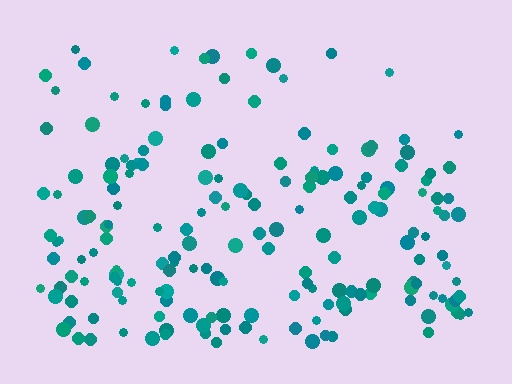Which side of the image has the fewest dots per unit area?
The top.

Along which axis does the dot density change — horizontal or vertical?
Vertical.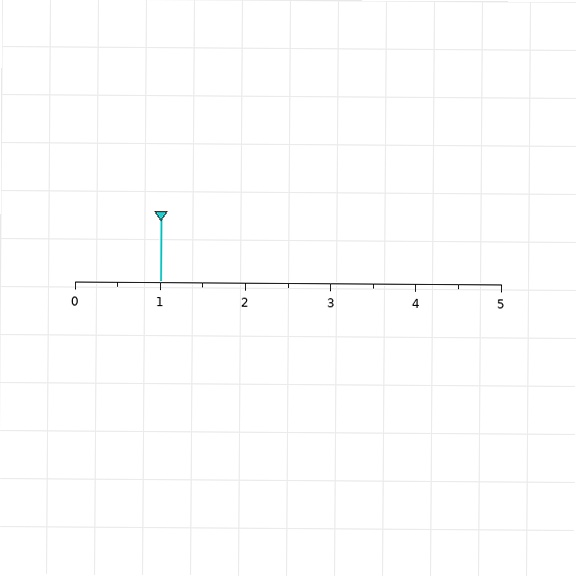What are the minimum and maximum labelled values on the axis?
The axis runs from 0 to 5.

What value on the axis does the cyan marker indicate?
The marker indicates approximately 1.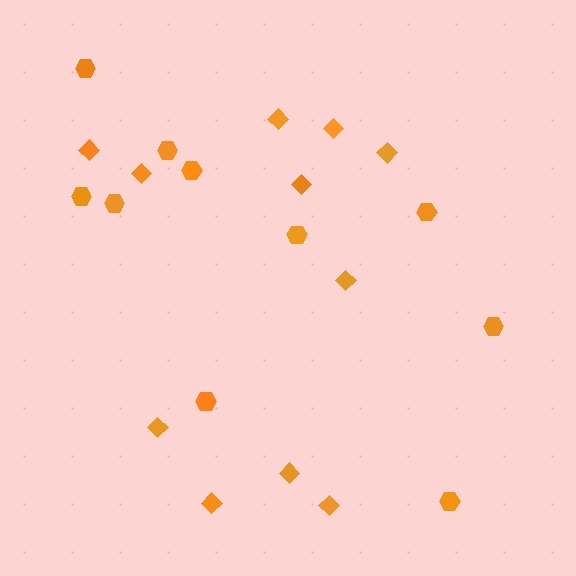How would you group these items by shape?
There are 2 groups: one group of hexagons (10) and one group of diamonds (11).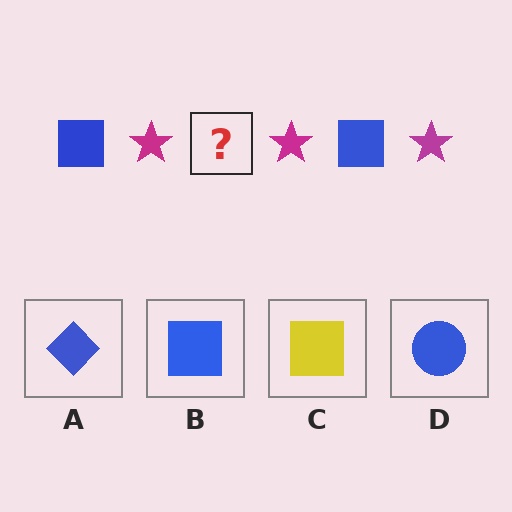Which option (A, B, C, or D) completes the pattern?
B.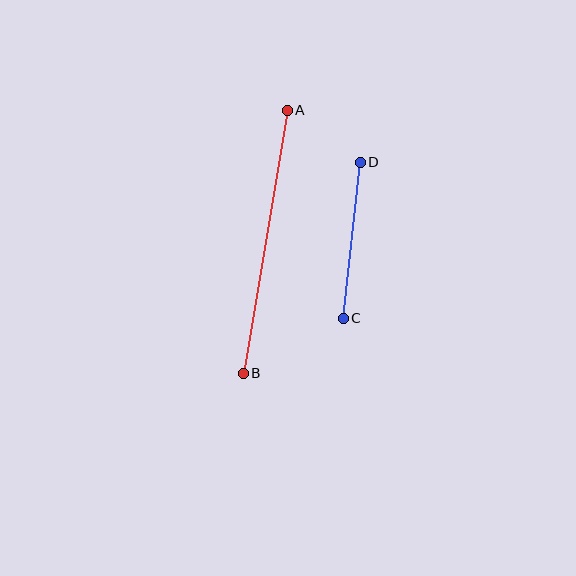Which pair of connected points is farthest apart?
Points A and B are farthest apart.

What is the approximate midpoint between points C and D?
The midpoint is at approximately (352, 240) pixels.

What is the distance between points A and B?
The distance is approximately 267 pixels.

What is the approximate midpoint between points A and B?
The midpoint is at approximately (265, 242) pixels.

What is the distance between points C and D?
The distance is approximately 157 pixels.